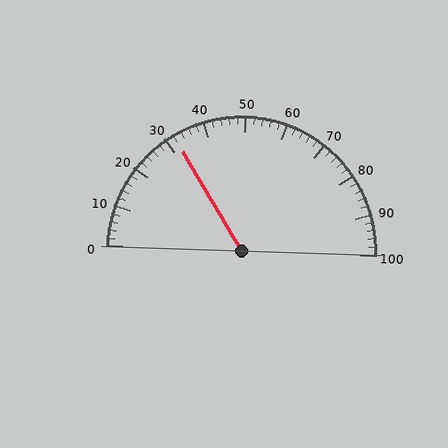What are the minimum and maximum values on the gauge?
The gauge ranges from 0 to 100.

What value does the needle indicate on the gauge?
The needle indicates approximately 32.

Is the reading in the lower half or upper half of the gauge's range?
The reading is in the lower half of the range (0 to 100).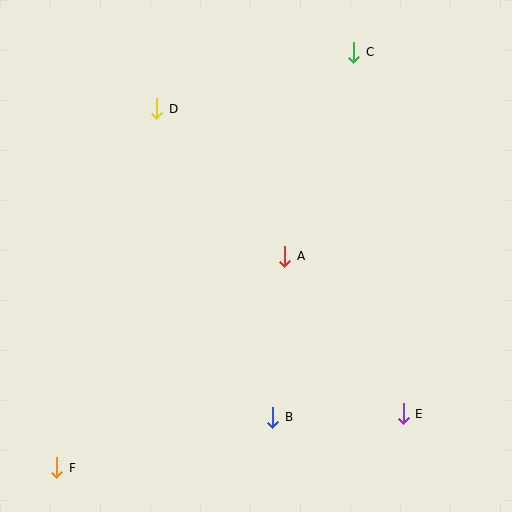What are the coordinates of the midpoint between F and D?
The midpoint between F and D is at (107, 288).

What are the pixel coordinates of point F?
Point F is at (57, 468).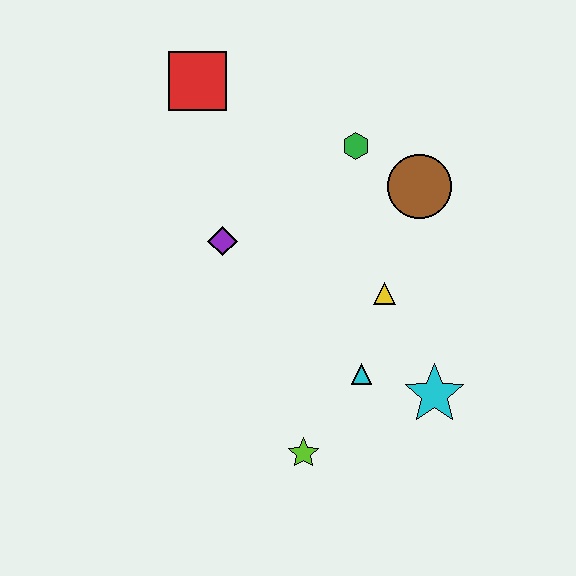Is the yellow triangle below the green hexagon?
Yes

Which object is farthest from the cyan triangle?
The red square is farthest from the cyan triangle.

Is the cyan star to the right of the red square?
Yes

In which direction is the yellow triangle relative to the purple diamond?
The yellow triangle is to the right of the purple diamond.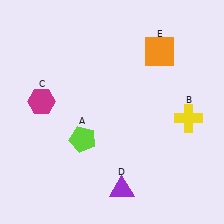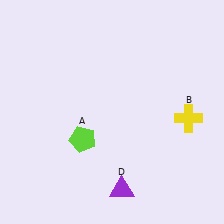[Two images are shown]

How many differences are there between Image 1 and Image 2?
There are 2 differences between the two images.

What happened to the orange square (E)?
The orange square (E) was removed in Image 2. It was in the top-right area of Image 1.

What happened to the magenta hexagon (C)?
The magenta hexagon (C) was removed in Image 2. It was in the top-left area of Image 1.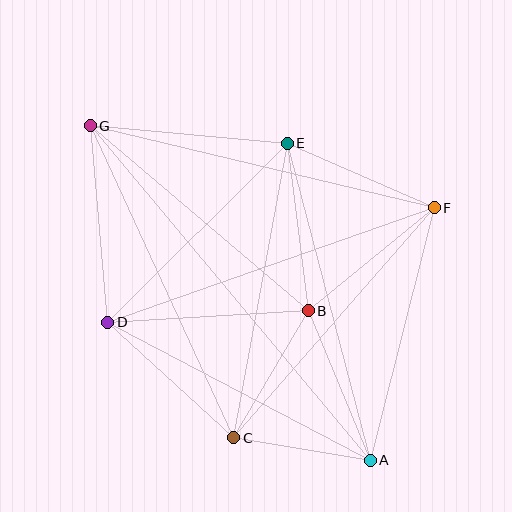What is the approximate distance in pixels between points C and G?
The distance between C and G is approximately 344 pixels.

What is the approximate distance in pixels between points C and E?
The distance between C and E is approximately 299 pixels.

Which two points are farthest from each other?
Points A and G are farthest from each other.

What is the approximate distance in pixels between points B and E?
The distance between B and E is approximately 169 pixels.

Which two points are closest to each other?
Points A and C are closest to each other.